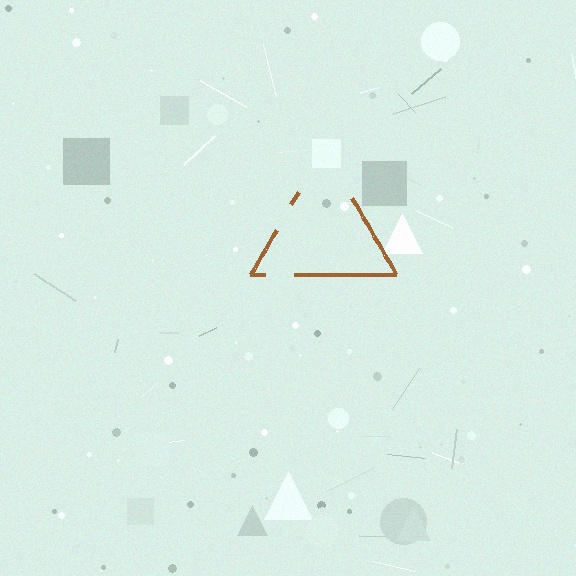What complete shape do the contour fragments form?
The contour fragments form a triangle.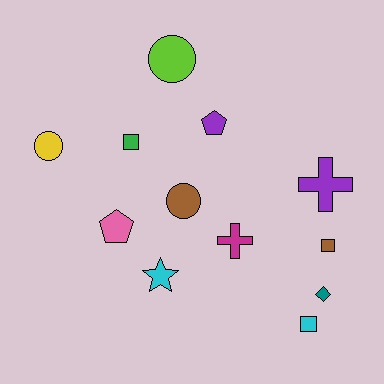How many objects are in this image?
There are 12 objects.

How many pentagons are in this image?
There are 2 pentagons.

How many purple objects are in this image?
There are 2 purple objects.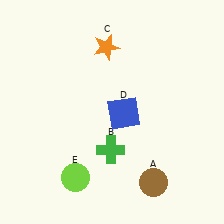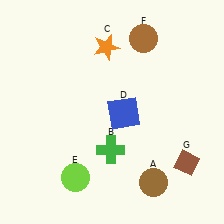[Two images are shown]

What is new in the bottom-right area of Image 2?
A brown diamond (G) was added in the bottom-right area of Image 2.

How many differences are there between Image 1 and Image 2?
There are 2 differences between the two images.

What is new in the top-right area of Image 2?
A brown circle (F) was added in the top-right area of Image 2.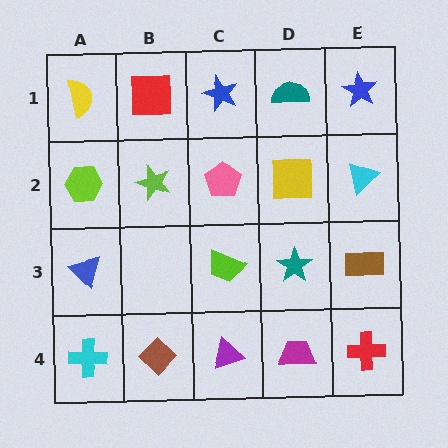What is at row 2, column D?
A yellow square.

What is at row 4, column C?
A purple triangle.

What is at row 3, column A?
A blue triangle.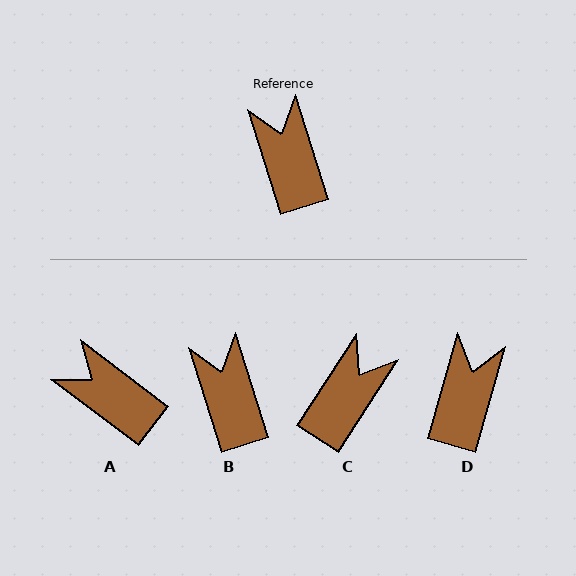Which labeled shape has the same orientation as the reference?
B.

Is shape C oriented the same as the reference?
No, it is off by about 50 degrees.